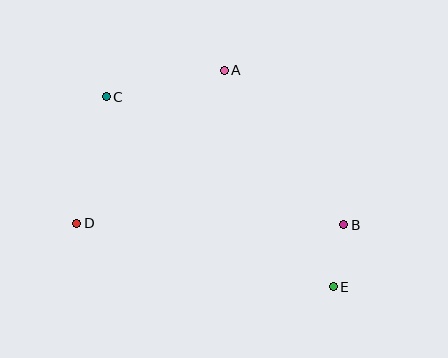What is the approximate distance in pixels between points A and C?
The distance between A and C is approximately 121 pixels.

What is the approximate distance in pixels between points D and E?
The distance between D and E is approximately 264 pixels.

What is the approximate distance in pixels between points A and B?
The distance between A and B is approximately 195 pixels.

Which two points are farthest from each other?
Points C and E are farthest from each other.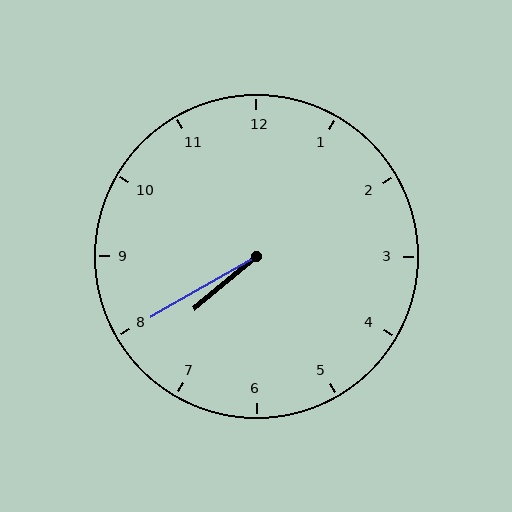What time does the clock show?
7:40.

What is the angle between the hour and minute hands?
Approximately 10 degrees.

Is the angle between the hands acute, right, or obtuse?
It is acute.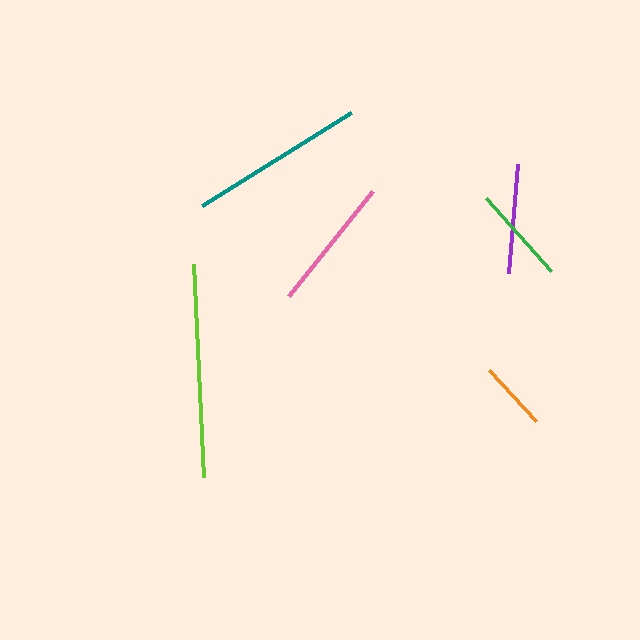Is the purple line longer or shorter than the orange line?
The purple line is longer than the orange line.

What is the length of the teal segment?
The teal segment is approximately 176 pixels long.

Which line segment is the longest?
The lime line is the longest at approximately 214 pixels.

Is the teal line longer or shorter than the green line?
The teal line is longer than the green line.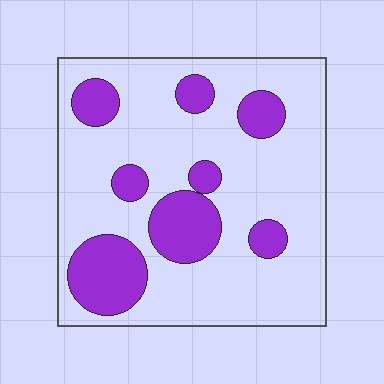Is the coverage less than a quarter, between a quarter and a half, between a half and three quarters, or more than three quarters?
Less than a quarter.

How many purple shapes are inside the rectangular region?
8.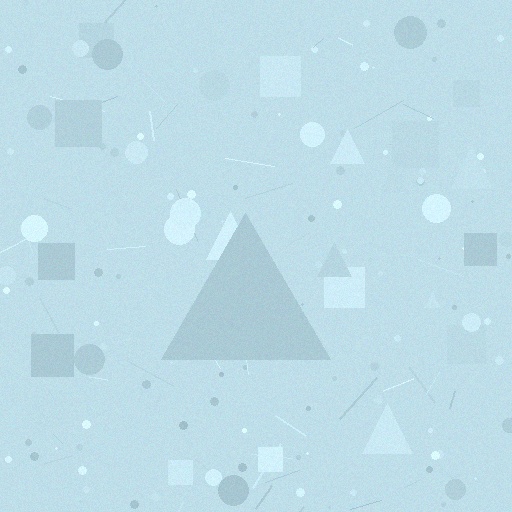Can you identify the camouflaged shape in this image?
The camouflaged shape is a triangle.